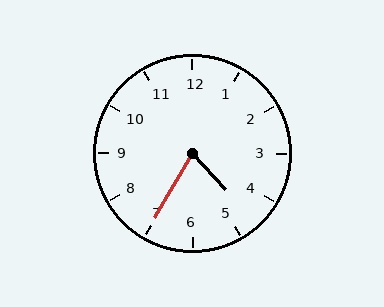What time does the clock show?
4:35.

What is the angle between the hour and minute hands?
Approximately 72 degrees.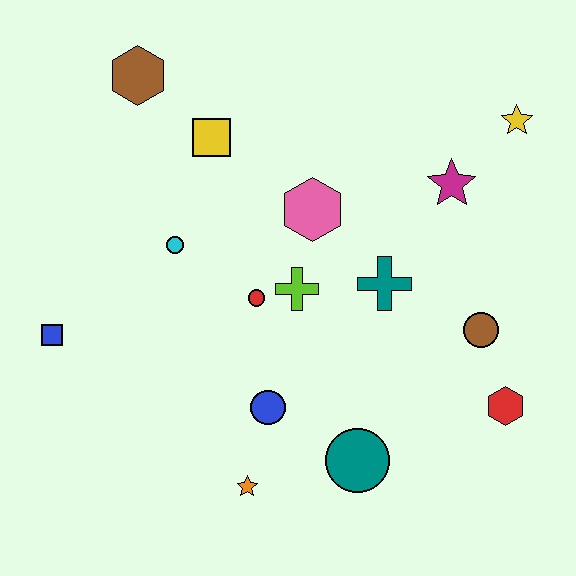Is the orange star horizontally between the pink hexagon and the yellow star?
No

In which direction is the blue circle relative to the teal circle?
The blue circle is to the left of the teal circle.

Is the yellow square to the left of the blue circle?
Yes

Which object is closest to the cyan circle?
The red circle is closest to the cyan circle.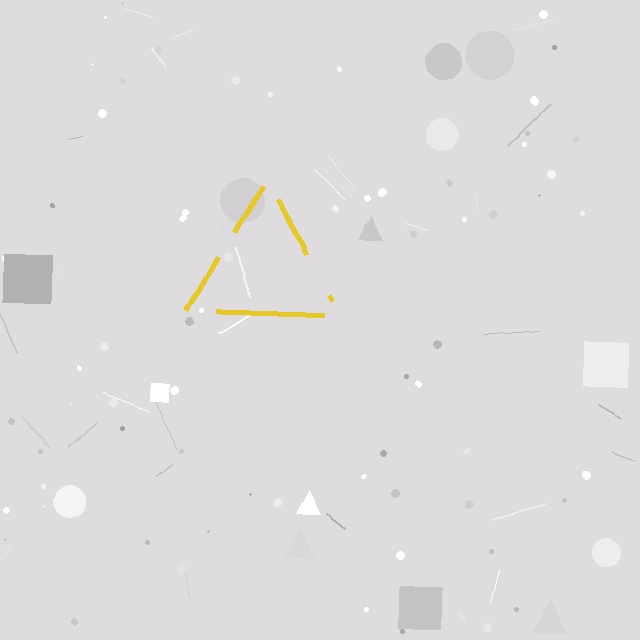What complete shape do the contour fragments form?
The contour fragments form a triangle.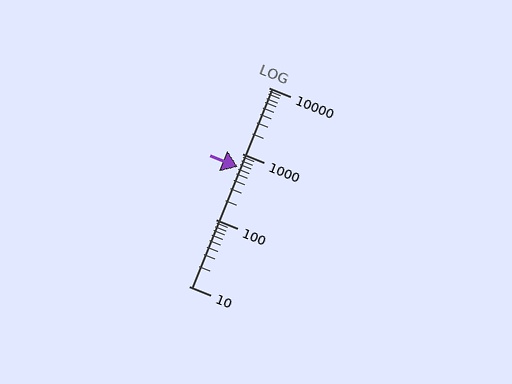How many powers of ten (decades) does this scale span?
The scale spans 3 decades, from 10 to 10000.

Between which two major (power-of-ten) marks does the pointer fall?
The pointer is between 100 and 1000.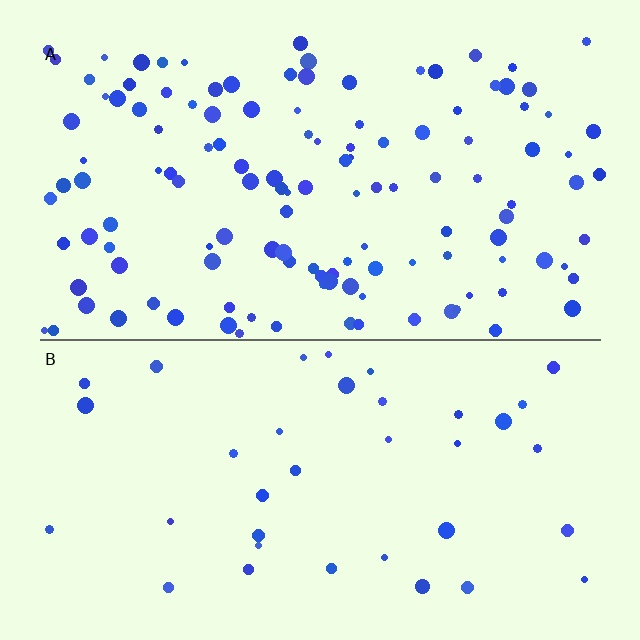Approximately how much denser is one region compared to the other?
Approximately 3.4× — region A over region B.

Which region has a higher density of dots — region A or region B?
A (the top).